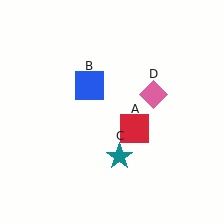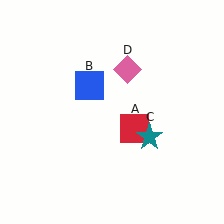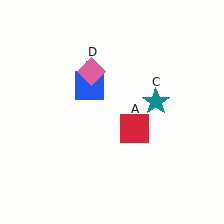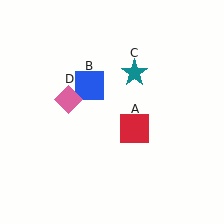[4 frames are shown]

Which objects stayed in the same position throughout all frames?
Red square (object A) and blue square (object B) remained stationary.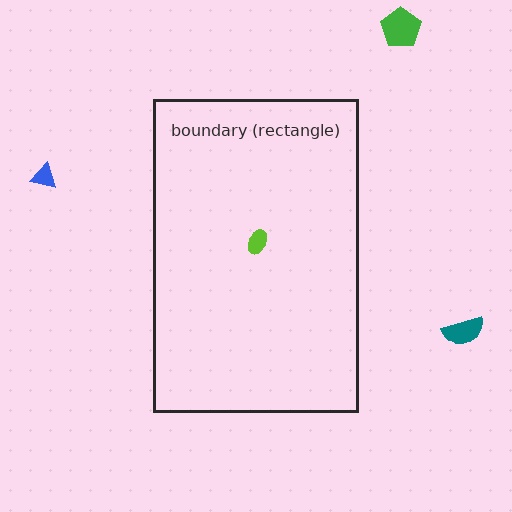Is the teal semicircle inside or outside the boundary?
Outside.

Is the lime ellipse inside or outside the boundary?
Inside.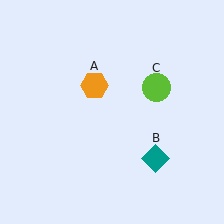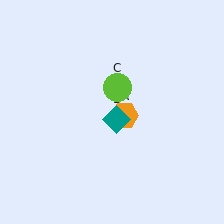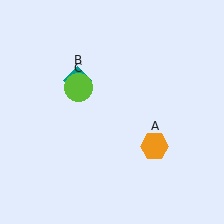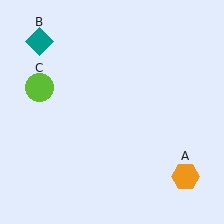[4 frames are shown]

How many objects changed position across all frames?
3 objects changed position: orange hexagon (object A), teal diamond (object B), lime circle (object C).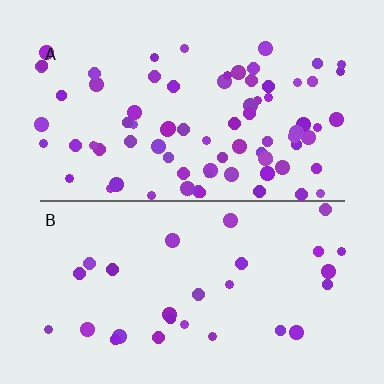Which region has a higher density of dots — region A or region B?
A (the top).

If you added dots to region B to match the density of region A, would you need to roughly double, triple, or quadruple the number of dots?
Approximately triple.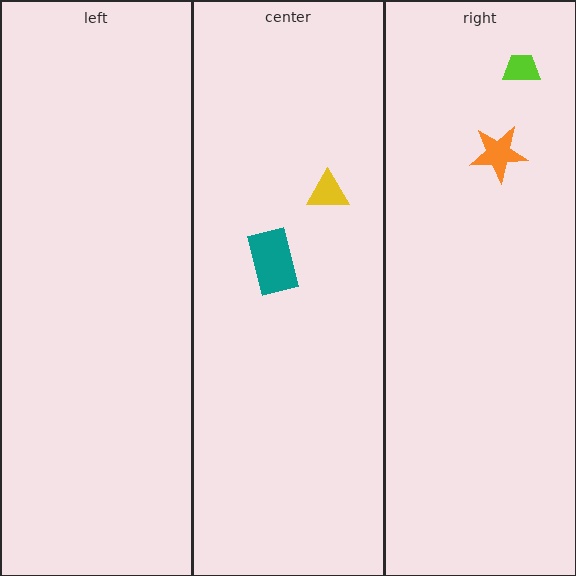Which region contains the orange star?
The right region.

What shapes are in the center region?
The teal rectangle, the yellow triangle.